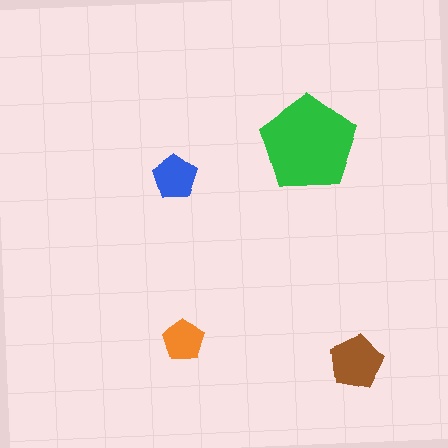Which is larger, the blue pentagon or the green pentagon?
The green one.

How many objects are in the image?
There are 4 objects in the image.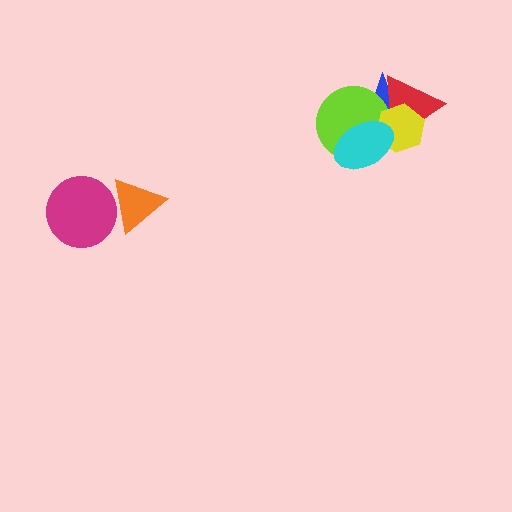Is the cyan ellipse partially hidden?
No, no other shape covers it.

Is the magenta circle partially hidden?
Yes, it is partially covered by another shape.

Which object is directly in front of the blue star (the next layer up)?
The lime circle is directly in front of the blue star.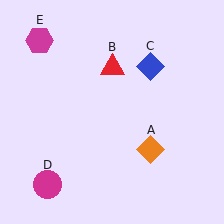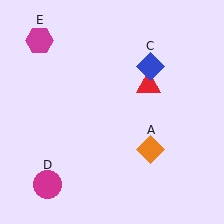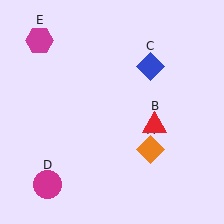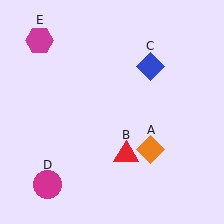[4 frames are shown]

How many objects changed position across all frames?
1 object changed position: red triangle (object B).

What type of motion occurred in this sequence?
The red triangle (object B) rotated clockwise around the center of the scene.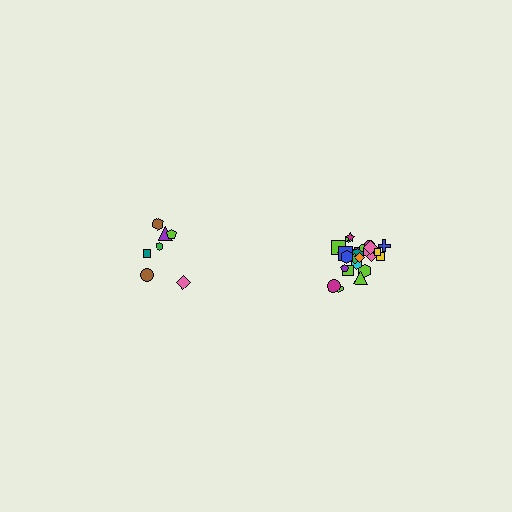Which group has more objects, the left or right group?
The right group.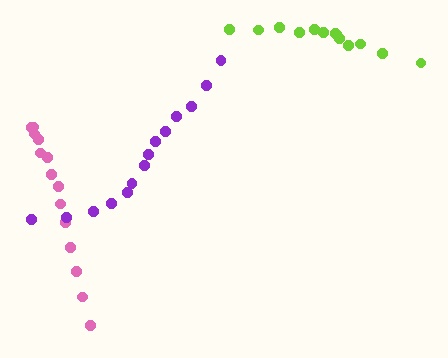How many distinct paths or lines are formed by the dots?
There are 3 distinct paths.